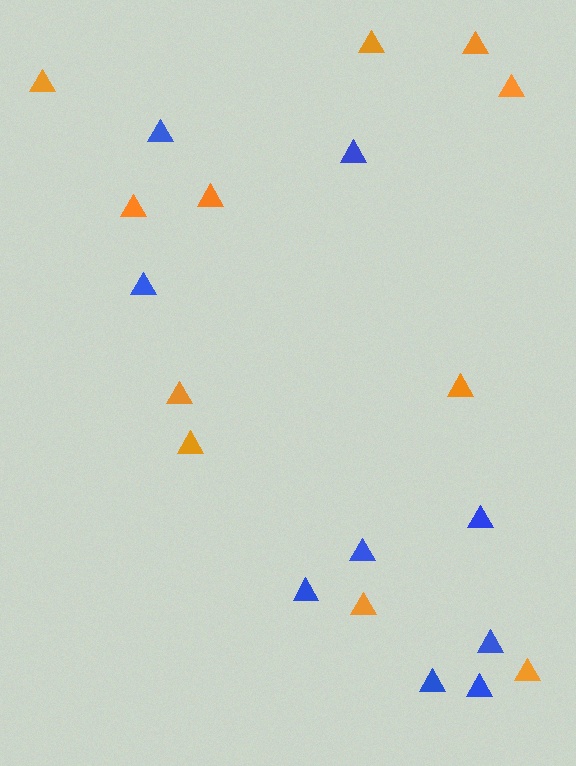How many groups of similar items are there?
There are 2 groups: one group of orange triangles (11) and one group of blue triangles (9).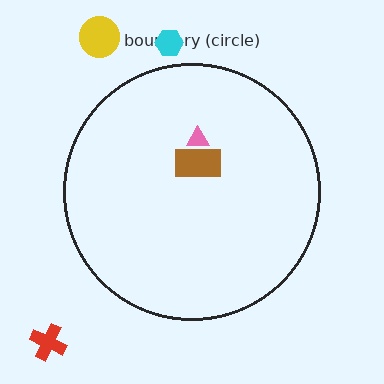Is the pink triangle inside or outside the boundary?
Inside.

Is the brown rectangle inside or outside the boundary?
Inside.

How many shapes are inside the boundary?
2 inside, 3 outside.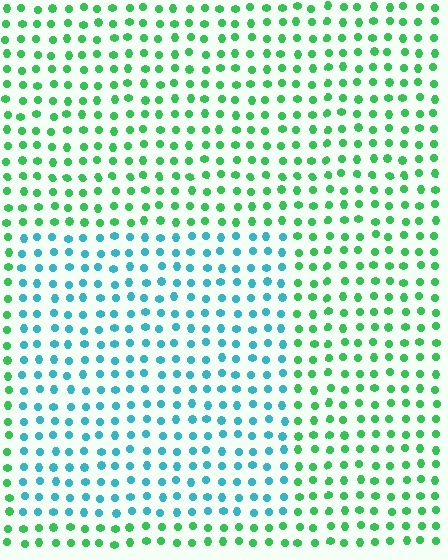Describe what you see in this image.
The image is filled with small green elements in a uniform arrangement. A rectangle-shaped region is visible where the elements are tinted to a slightly different hue, forming a subtle color boundary.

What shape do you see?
I see a rectangle.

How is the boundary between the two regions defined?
The boundary is defined purely by a slight shift in hue (about 52 degrees). Spacing, size, and orientation are identical on both sides.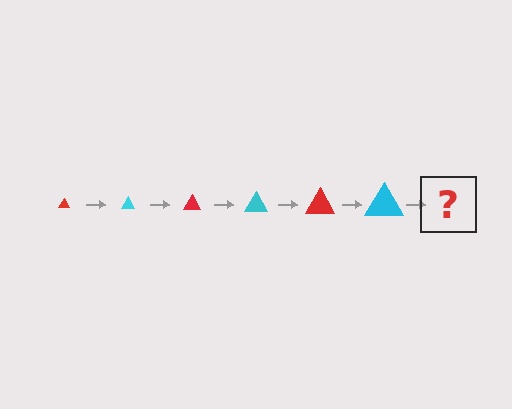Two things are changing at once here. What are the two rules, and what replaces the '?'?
The two rules are that the triangle grows larger each step and the color cycles through red and cyan. The '?' should be a red triangle, larger than the previous one.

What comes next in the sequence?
The next element should be a red triangle, larger than the previous one.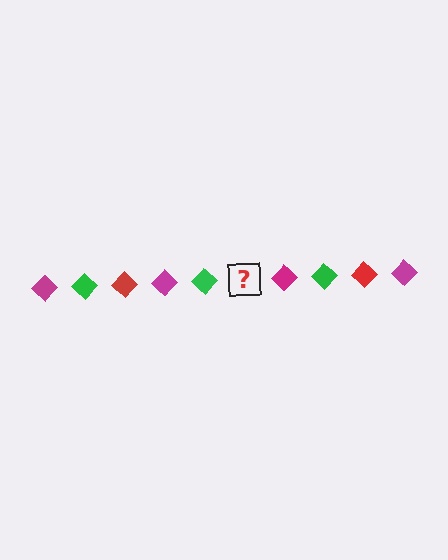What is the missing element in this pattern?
The missing element is a red diamond.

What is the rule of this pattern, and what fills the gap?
The rule is that the pattern cycles through magenta, green, red diamonds. The gap should be filled with a red diamond.